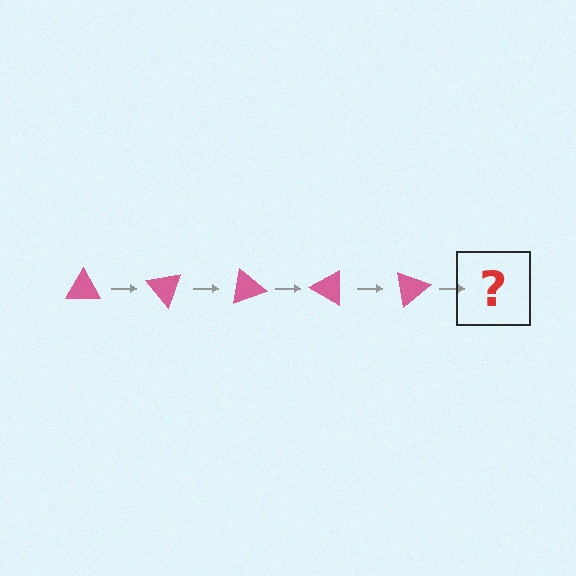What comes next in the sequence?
The next element should be a pink triangle rotated 250 degrees.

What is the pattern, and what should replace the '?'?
The pattern is that the triangle rotates 50 degrees each step. The '?' should be a pink triangle rotated 250 degrees.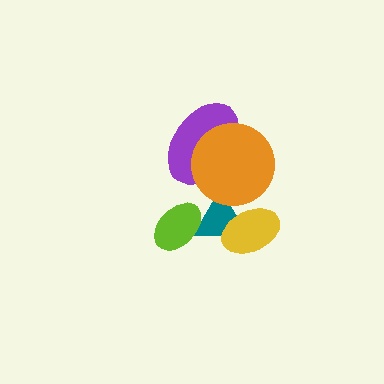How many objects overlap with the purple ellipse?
1 object overlaps with the purple ellipse.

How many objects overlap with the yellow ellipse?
1 object overlaps with the yellow ellipse.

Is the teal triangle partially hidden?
Yes, it is partially covered by another shape.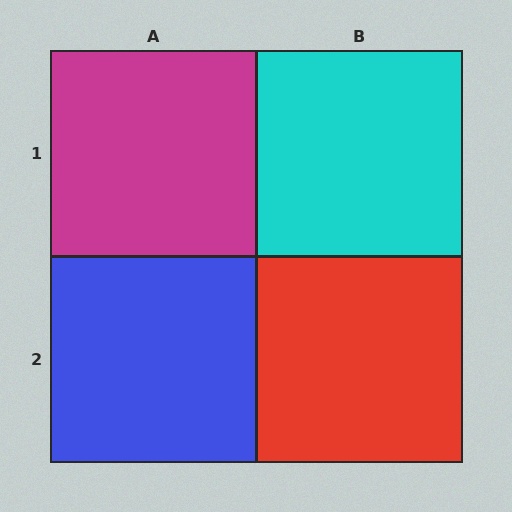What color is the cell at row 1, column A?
Magenta.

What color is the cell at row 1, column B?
Cyan.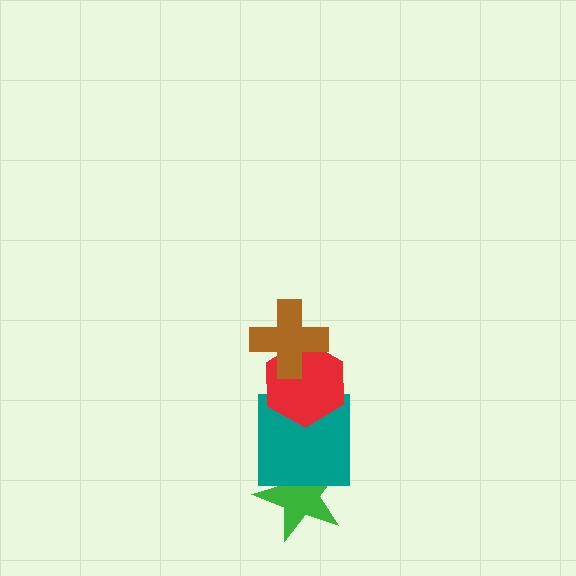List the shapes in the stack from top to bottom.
From top to bottom: the brown cross, the red hexagon, the teal square, the green star.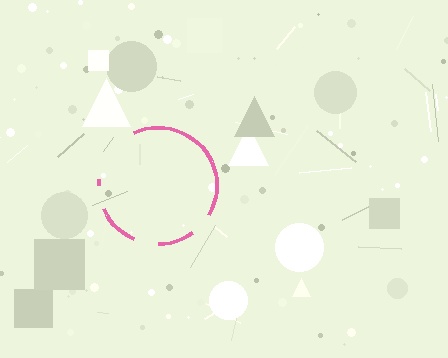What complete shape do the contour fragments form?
The contour fragments form a circle.